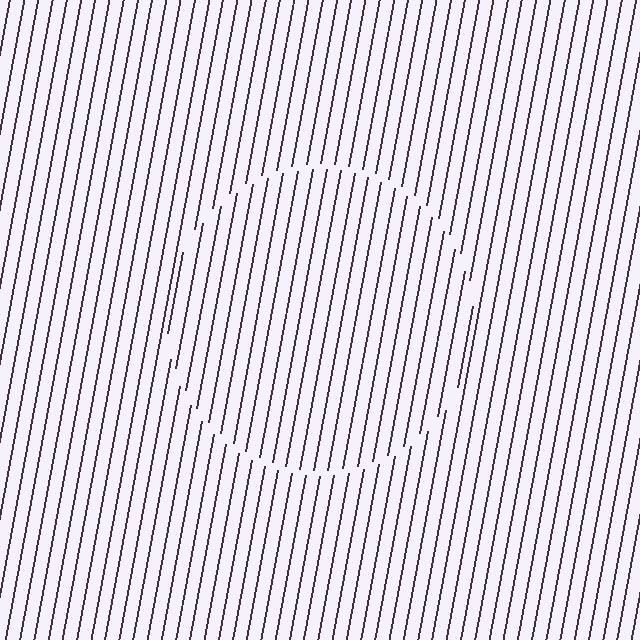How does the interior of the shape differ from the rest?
The interior of the shape contains the same grating, shifted by half a period — the contour is defined by the phase discontinuity where line-ends from the inner and outer gratings abut.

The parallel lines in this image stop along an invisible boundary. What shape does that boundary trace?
An illusory circle. The interior of the shape contains the same grating, shifted by half a period — the contour is defined by the phase discontinuity where line-ends from the inner and outer gratings abut.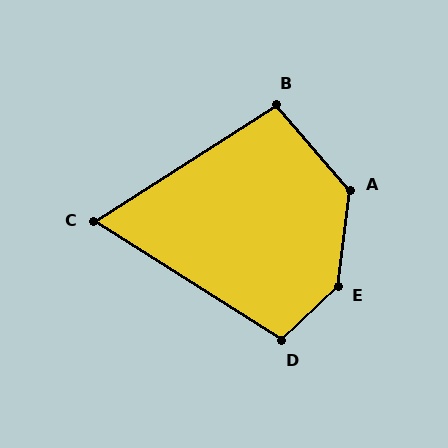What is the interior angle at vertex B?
Approximately 98 degrees (obtuse).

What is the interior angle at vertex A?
Approximately 133 degrees (obtuse).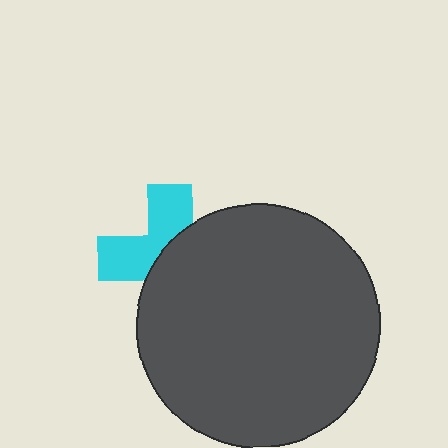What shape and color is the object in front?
The object in front is a dark gray circle.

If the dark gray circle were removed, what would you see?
You would see the complete cyan cross.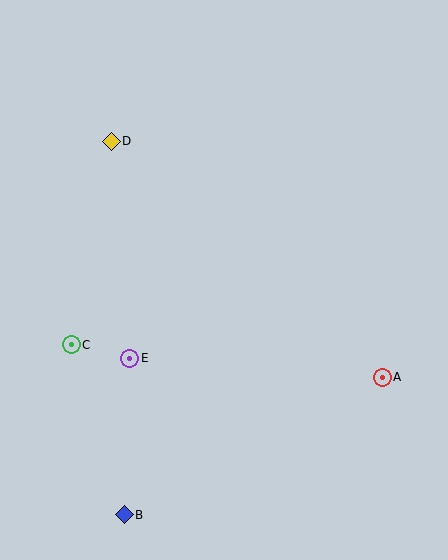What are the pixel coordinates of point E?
Point E is at (130, 358).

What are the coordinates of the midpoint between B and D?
The midpoint between B and D is at (118, 328).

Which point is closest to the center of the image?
Point E at (130, 358) is closest to the center.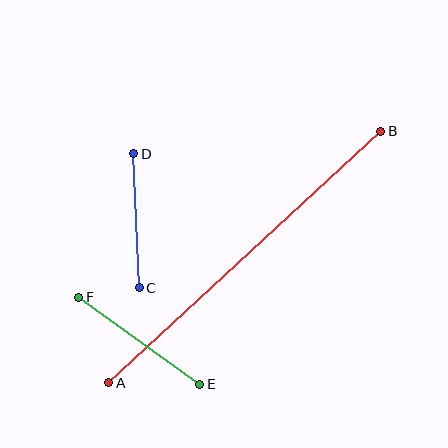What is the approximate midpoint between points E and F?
The midpoint is at approximately (139, 341) pixels.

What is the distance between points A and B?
The distance is approximately 370 pixels.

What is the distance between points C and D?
The distance is approximately 134 pixels.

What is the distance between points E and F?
The distance is approximately 149 pixels.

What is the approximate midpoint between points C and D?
The midpoint is at approximately (136, 221) pixels.